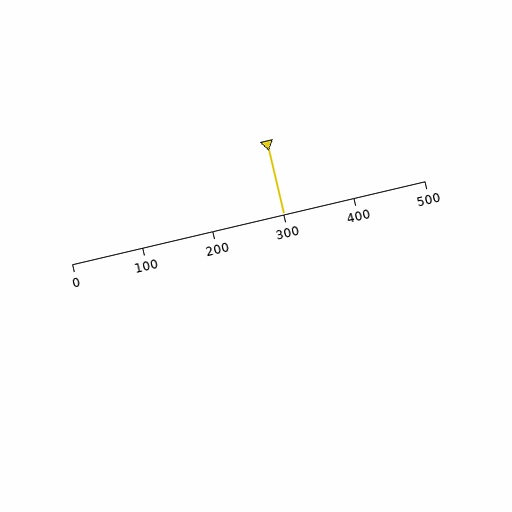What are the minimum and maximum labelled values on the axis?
The axis runs from 0 to 500.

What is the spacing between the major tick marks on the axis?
The major ticks are spaced 100 apart.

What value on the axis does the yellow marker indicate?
The marker indicates approximately 300.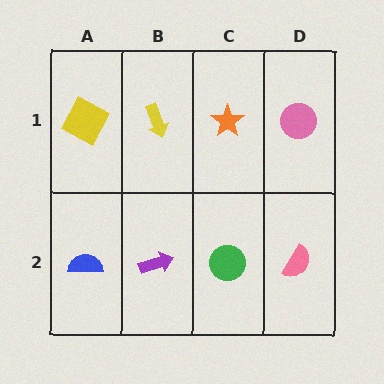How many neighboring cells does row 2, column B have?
3.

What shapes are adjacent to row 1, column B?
A purple arrow (row 2, column B), a yellow square (row 1, column A), an orange star (row 1, column C).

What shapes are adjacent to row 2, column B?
A yellow arrow (row 1, column B), a blue semicircle (row 2, column A), a green circle (row 2, column C).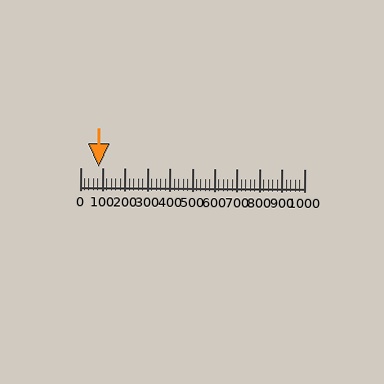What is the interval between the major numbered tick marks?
The major tick marks are spaced 100 units apart.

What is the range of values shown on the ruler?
The ruler shows values from 0 to 1000.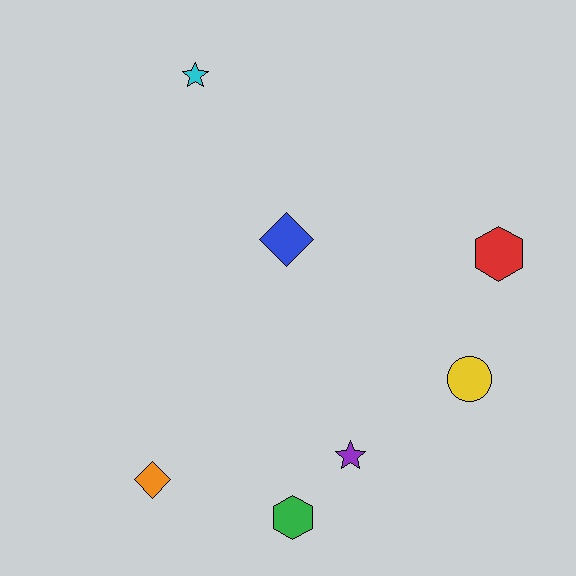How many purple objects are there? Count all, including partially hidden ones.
There is 1 purple object.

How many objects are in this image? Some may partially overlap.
There are 7 objects.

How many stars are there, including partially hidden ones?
There are 2 stars.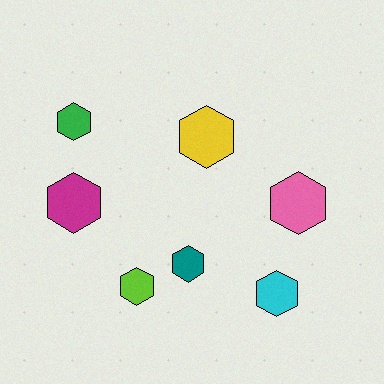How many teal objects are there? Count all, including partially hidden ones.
There is 1 teal object.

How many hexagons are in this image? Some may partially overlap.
There are 7 hexagons.